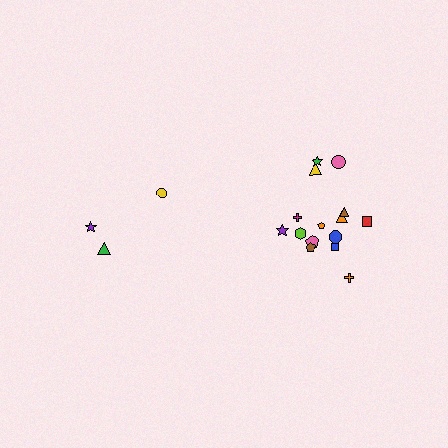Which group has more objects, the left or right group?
The right group.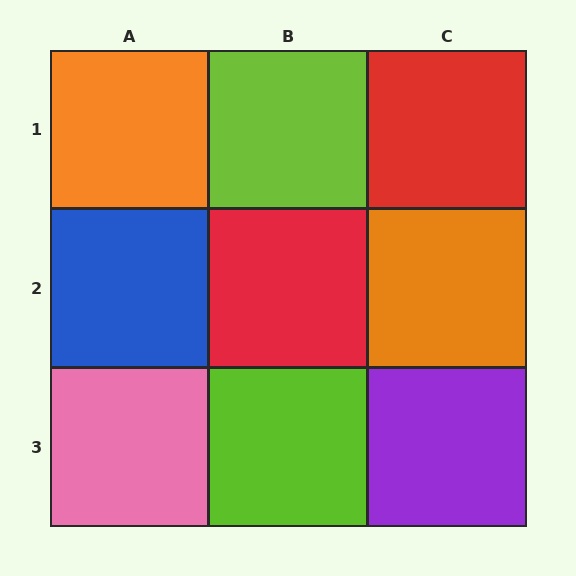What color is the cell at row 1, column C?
Red.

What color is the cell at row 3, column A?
Pink.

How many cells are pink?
1 cell is pink.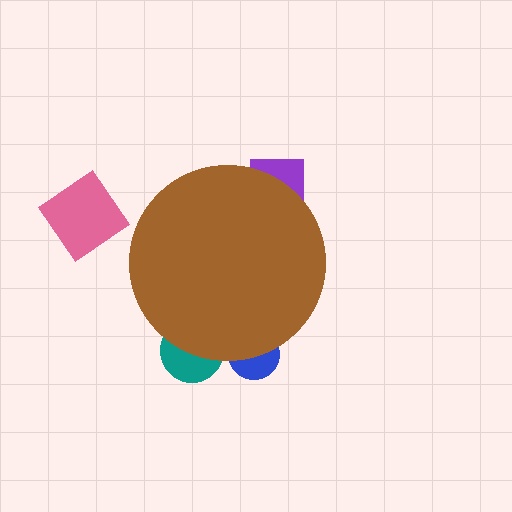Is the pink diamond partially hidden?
No, the pink diamond is fully visible.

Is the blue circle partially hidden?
Yes, the blue circle is partially hidden behind the brown circle.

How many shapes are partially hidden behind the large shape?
3 shapes are partially hidden.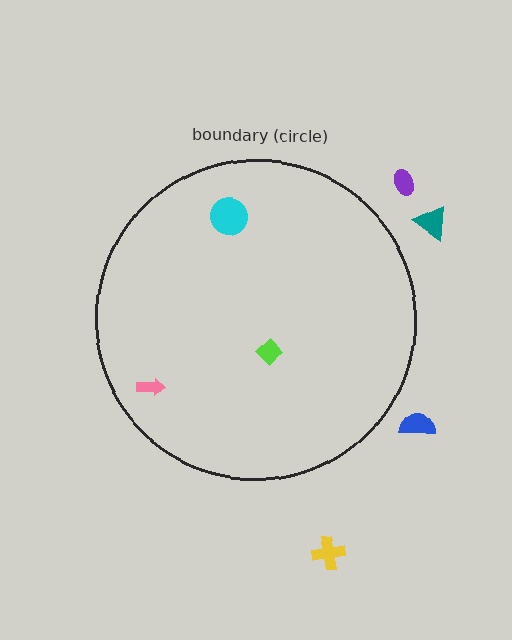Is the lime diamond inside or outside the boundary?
Inside.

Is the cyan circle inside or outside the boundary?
Inside.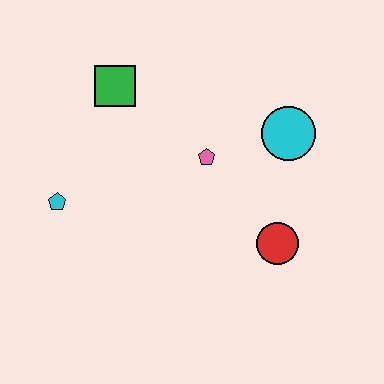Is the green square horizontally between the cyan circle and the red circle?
No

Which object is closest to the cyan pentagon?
The green square is closest to the cyan pentagon.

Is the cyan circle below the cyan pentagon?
No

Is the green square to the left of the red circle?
Yes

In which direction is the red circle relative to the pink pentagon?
The red circle is below the pink pentagon.